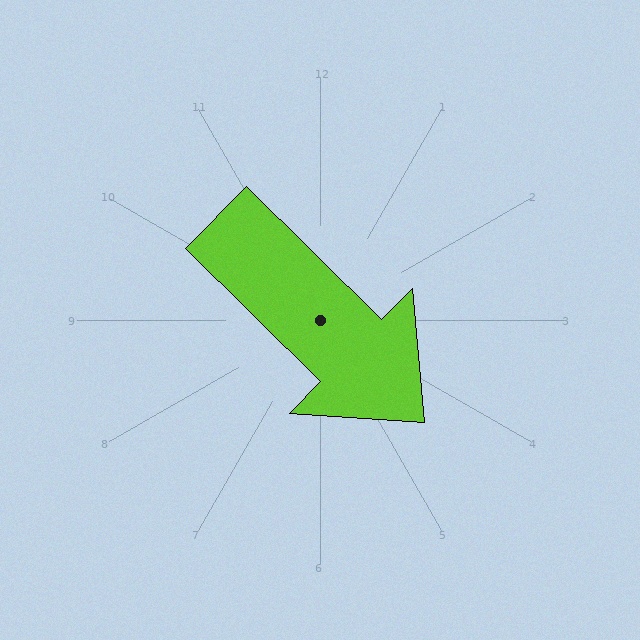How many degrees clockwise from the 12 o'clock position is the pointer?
Approximately 135 degrees.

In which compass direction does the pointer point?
Southeast.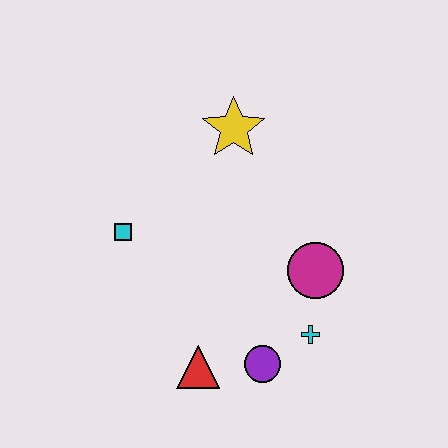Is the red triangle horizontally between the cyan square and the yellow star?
Yes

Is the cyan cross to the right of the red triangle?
Yes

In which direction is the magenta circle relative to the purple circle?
The magenta circle is above the purple circle.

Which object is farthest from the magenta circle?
The cyan square is farthest from the magenta circle.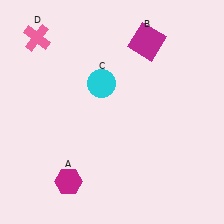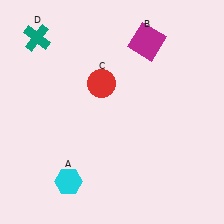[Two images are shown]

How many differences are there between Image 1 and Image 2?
There are 3 differences between the two images.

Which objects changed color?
A changed from magenta to cyan. C changed from cyan to red. D changed from pink to teal.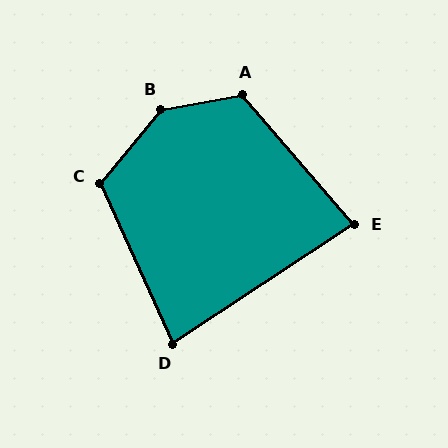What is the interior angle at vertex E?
Approximately 82 degrees (acute).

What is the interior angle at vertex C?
Approximately 116 degrees (obtuse).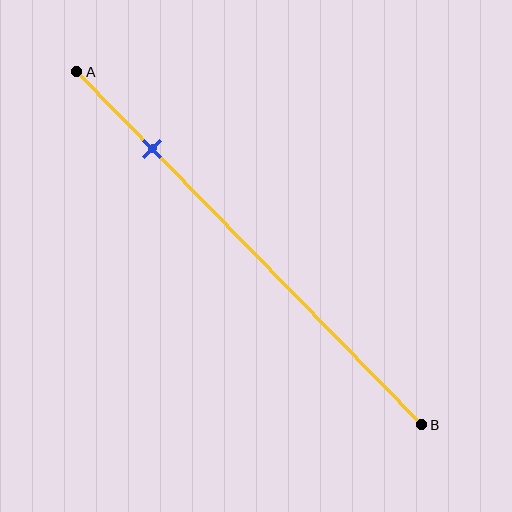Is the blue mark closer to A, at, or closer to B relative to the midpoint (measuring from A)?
The blue mark is closer to point A than the midpoint of segment AB.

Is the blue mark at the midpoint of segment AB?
No, the mark is at about 20% from A, not at the 50% midpoint.